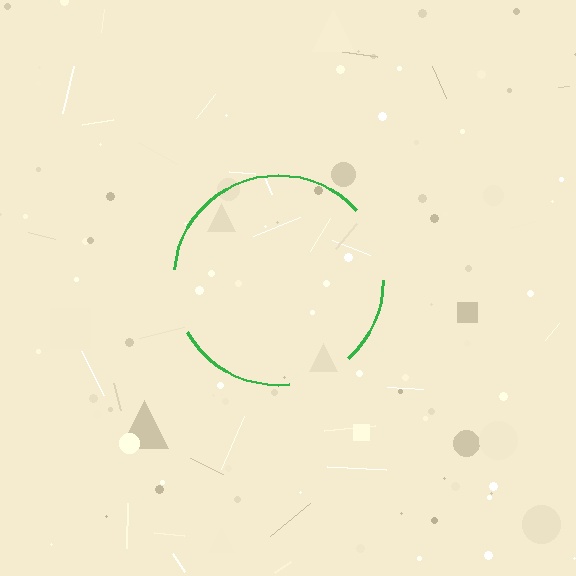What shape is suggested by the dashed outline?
The dashed outline suggests a circle.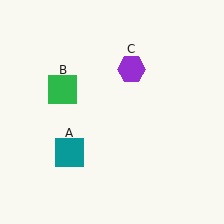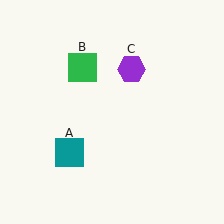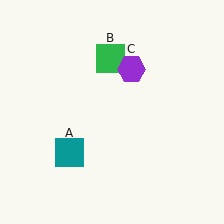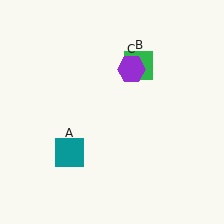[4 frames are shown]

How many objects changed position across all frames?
1 object changed position: green square (object B).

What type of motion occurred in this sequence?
The green square (object B) rotated clockwise around the center of the scene.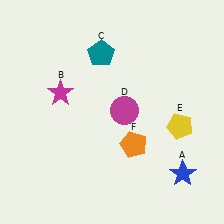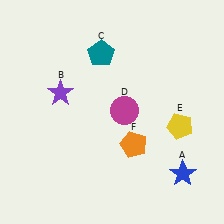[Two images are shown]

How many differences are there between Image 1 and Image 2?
There is 1 difference between the two images.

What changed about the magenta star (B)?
In Image 1, B is magenta. In Image 2, it changed to purple.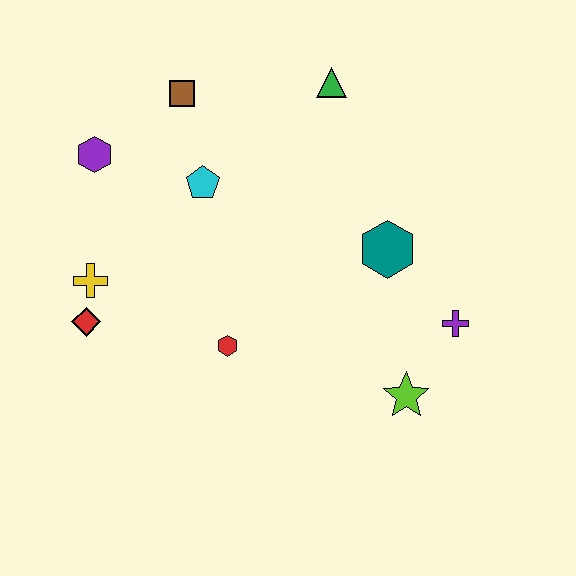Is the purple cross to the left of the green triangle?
No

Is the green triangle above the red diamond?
Yes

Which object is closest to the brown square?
The cyan pentagon is closest to the brown square.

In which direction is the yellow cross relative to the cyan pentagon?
The yellow cross is to the left of the cyan pentagon.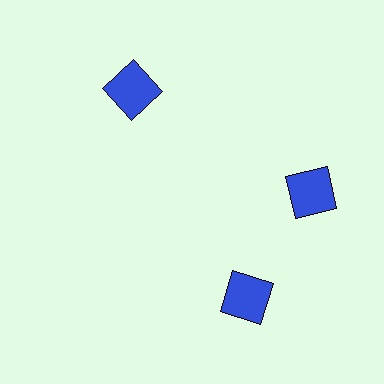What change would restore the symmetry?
The symmetry would be restored by rotating it back into even spacing with its neighbors so that all 3 squares sit at equal angles and equal distance from the center.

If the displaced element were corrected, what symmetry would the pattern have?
It would have 3-fold rotational symmetry — the pattern would map onto itself every 120 degrees.